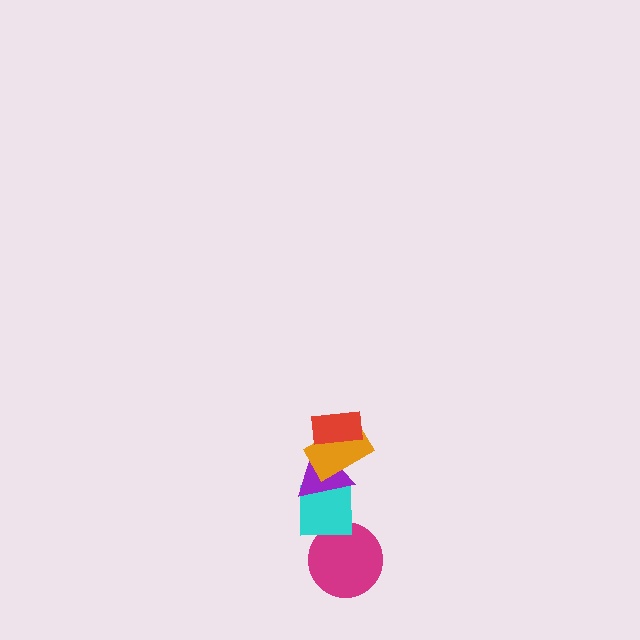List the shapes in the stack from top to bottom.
From top to bottom: the red rectangle, the orange rectangle, the purple triangle, the cyan square, the magenta circle.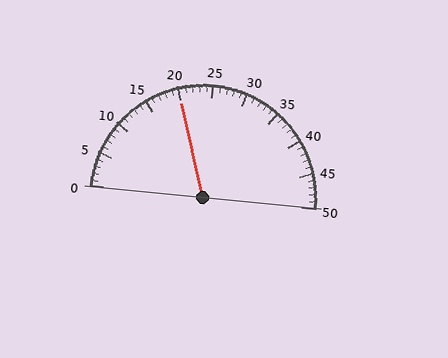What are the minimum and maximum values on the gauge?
The gauge ranges from 0 to 50.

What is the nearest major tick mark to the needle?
The nearest major tick mark is 20.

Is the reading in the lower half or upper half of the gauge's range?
The reading is in the lower half of the range (0 to 50).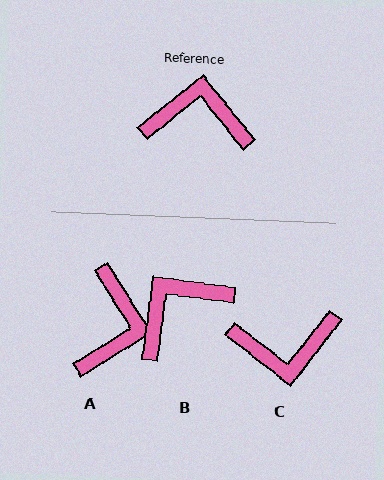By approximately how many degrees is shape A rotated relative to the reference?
Approximately 97 degrees clockwise.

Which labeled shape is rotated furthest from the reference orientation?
C, about 166 degrees away.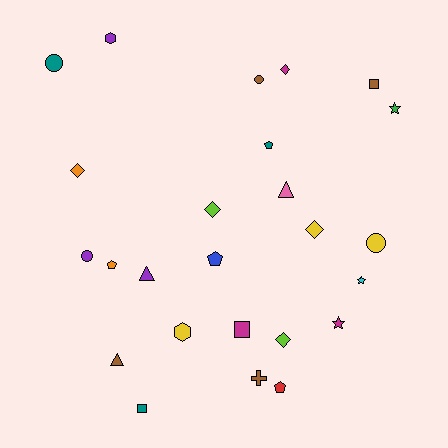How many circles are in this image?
There are 4 circles.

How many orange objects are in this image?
There are 2 orange objects.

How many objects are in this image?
There are 25 objects.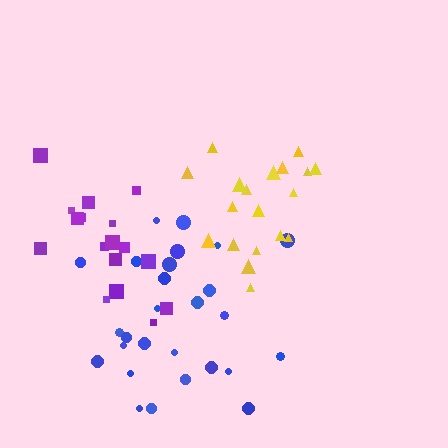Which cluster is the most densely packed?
Yellow.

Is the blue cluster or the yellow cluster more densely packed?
Yellow.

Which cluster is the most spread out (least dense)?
Blue.